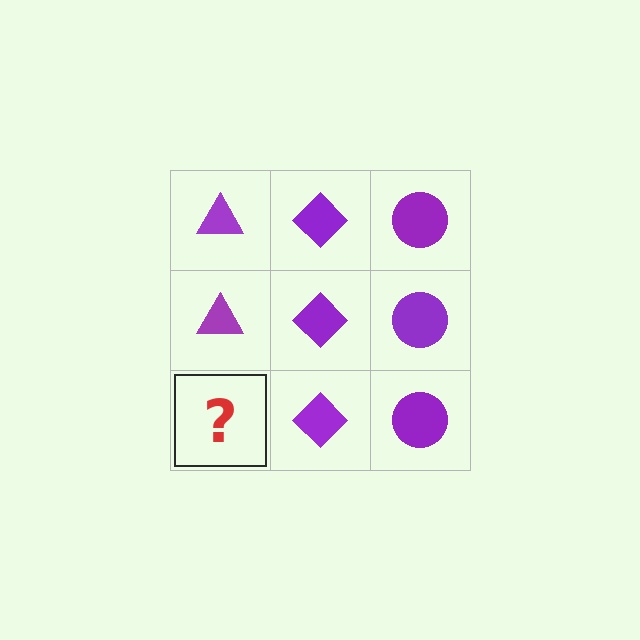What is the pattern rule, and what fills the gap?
The rule is that each column has a consistent shape. The gap should be filled with a purple triangle.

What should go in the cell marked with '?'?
The missing cell should contain a purple triangle.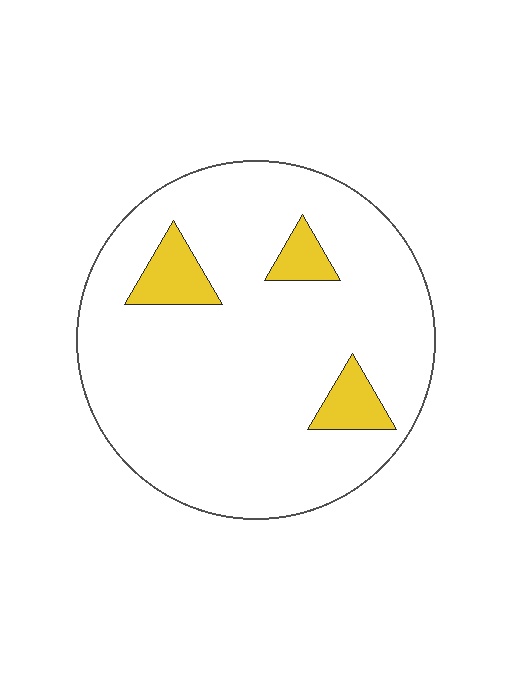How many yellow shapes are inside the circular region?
3.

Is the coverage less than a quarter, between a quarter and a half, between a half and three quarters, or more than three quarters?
Less than a quarter.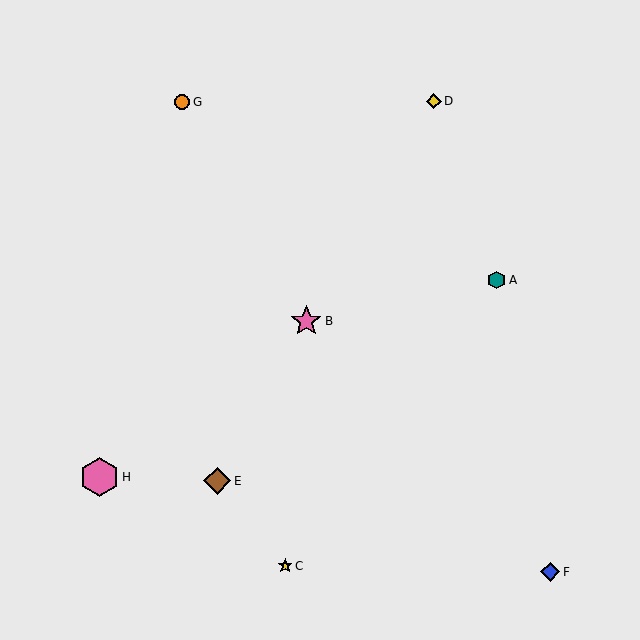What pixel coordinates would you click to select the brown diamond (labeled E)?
Click at (217, 481) to select the brown diamond E.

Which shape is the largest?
The pink hexagon (labeled H) is the largest.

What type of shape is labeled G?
Shape G is an orange circle.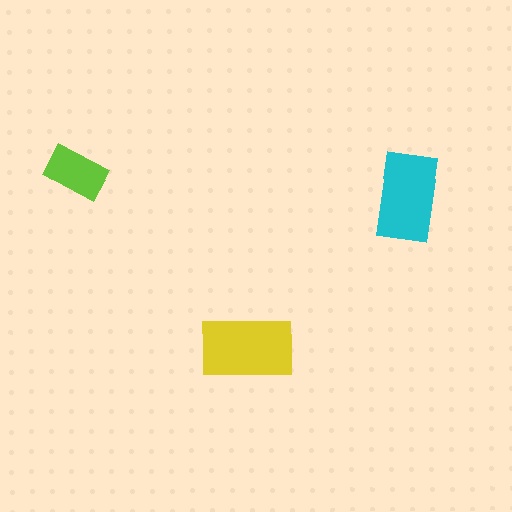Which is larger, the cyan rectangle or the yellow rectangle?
The yellow one.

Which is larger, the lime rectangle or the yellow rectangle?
The yellow one.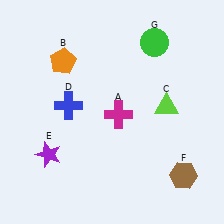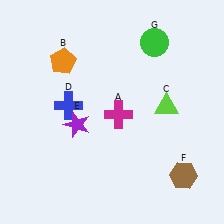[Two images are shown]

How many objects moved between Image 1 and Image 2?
1 object moved between the two images.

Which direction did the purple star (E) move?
The purple star (E) moved up.